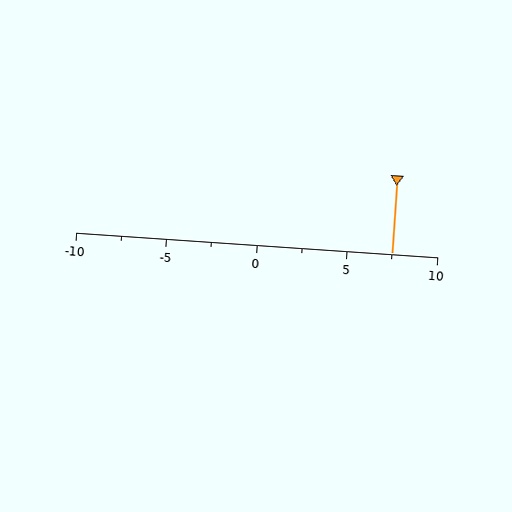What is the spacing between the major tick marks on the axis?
The major ticks are spaced 5 apart.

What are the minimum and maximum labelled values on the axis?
The axis runs from -10 to 10.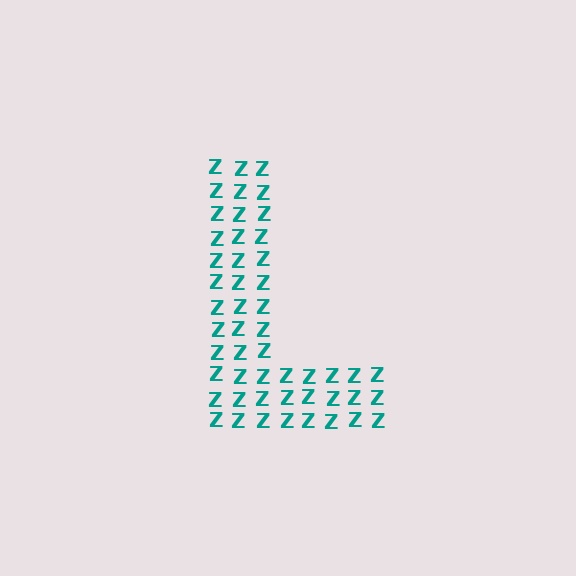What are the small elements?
The small elements are letter Z's.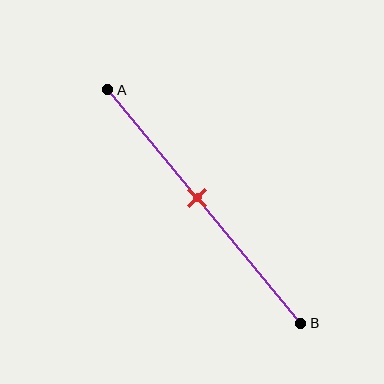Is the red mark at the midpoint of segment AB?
No, the mark is at about 45% from A, not at the 50% midpoint.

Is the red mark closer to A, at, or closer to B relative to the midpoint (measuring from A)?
The red mark is closer to point A than the midpoint of segment AB.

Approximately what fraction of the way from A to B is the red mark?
The red mark is approximately 45% of the way from A to B.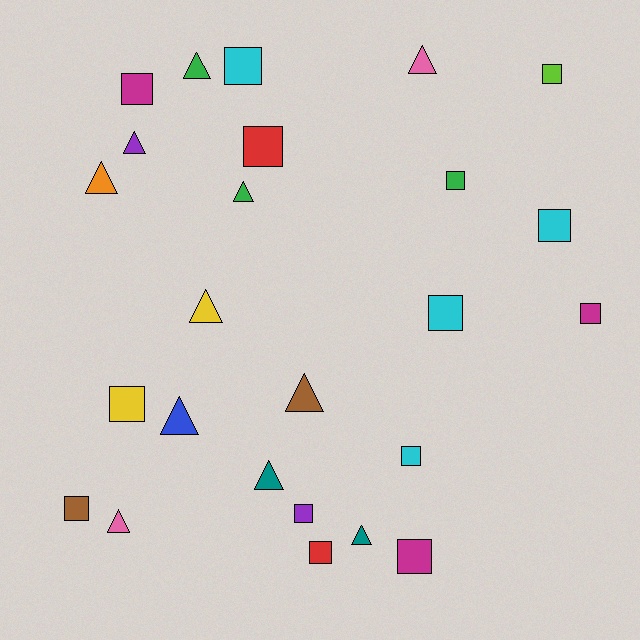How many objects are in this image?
There are 25 objects.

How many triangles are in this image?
There are 11 triangles.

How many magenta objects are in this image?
There are 3 magenta objects.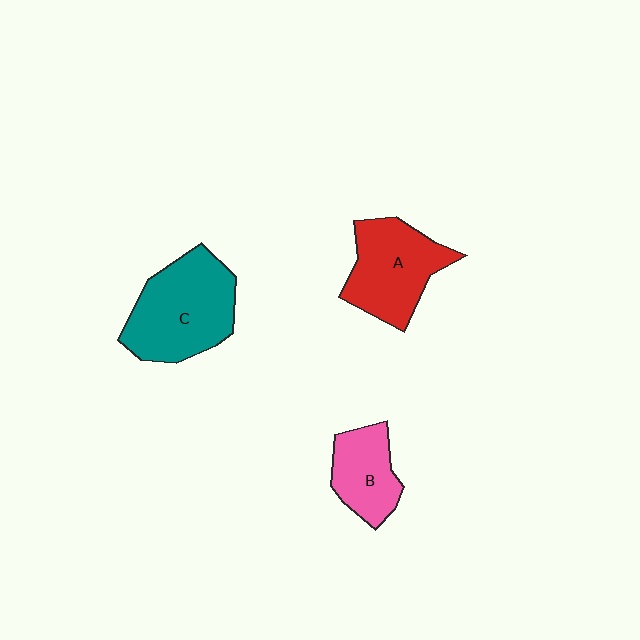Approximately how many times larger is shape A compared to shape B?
Approximately 1.5 times.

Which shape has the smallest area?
Shape B (pink).